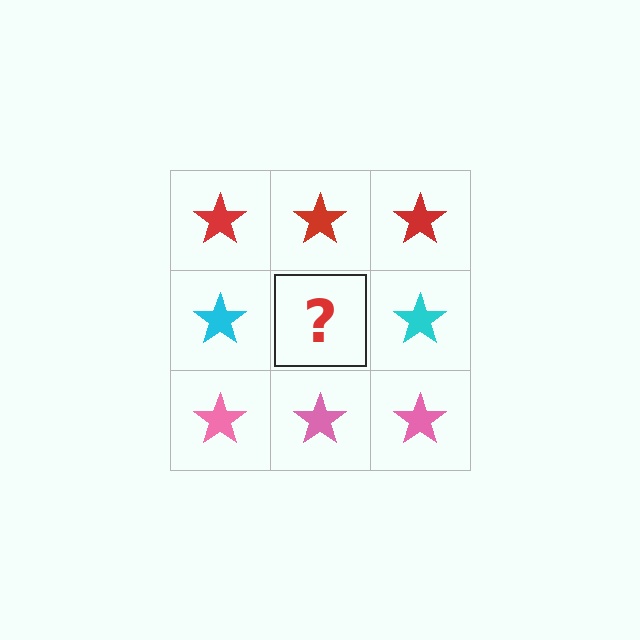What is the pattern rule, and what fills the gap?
The rule is that each row has a consistent color. The gap should be filled with a cyan star.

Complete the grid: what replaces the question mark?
The question mark should be replaced with a cyan star.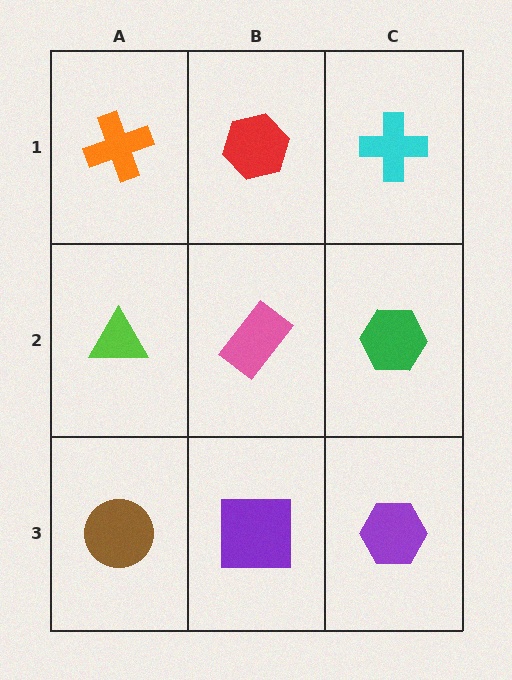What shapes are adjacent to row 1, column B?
A pink rectangle (row 2, column B), an orange cross (row 1, column A), a cyan cross (row 1, column C).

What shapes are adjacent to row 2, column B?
A red hexagon (row 1, column B), a purple square (row 3, column B), a lime triangle (row 2, column A), a green hexagon (row 2, column C).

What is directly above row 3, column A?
A lime triangle.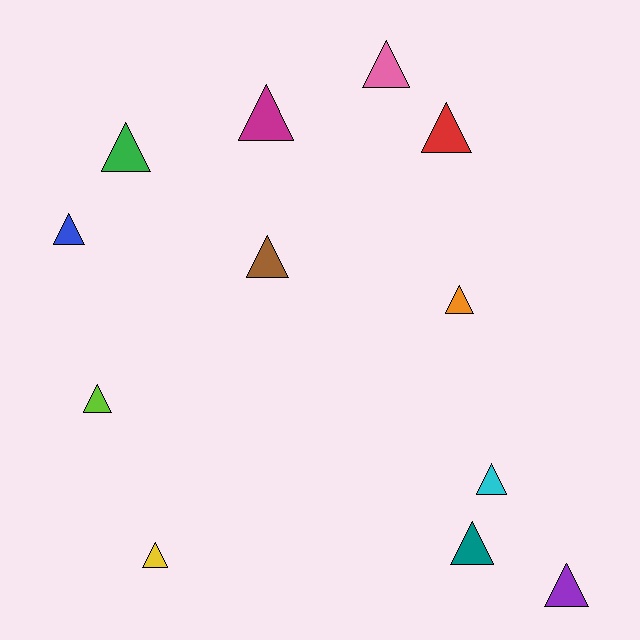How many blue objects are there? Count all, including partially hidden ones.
There is 1 blue object.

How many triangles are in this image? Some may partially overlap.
There are 12 triangles.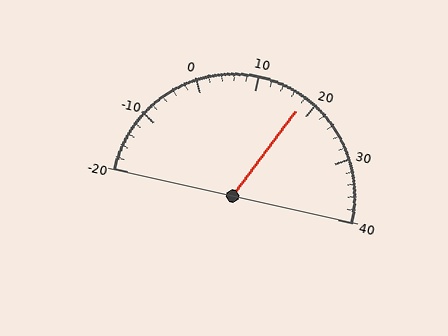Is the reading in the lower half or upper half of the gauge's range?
The reading is in the upper half of the range (-20 to 40).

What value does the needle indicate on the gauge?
The needle indicates approximately 18.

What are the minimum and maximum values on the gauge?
The gauge ranges from -20 to 40.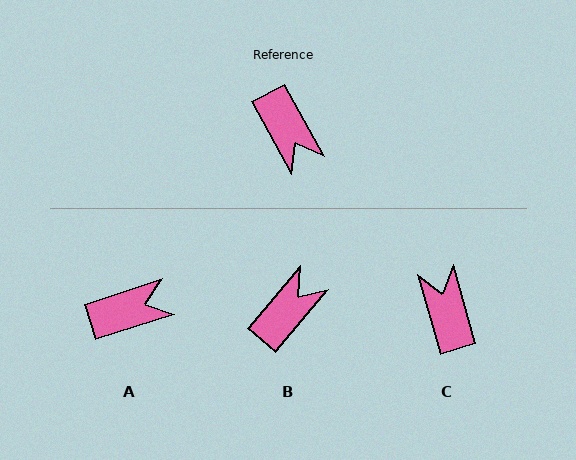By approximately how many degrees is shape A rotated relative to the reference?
Approximately 79 degrees counter-clockwise.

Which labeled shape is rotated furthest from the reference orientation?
C, about 167 degrees away.